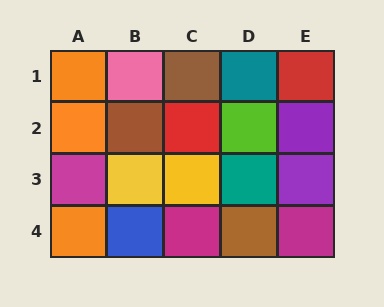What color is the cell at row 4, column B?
Blue.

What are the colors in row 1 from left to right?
Orange, pink, brown, teal, red.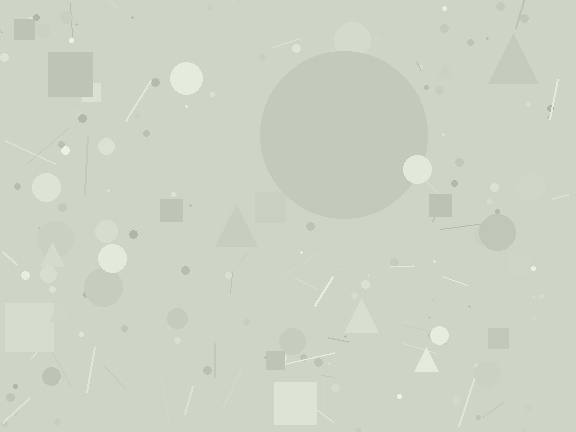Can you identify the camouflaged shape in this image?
The camouflaged shape is a circle.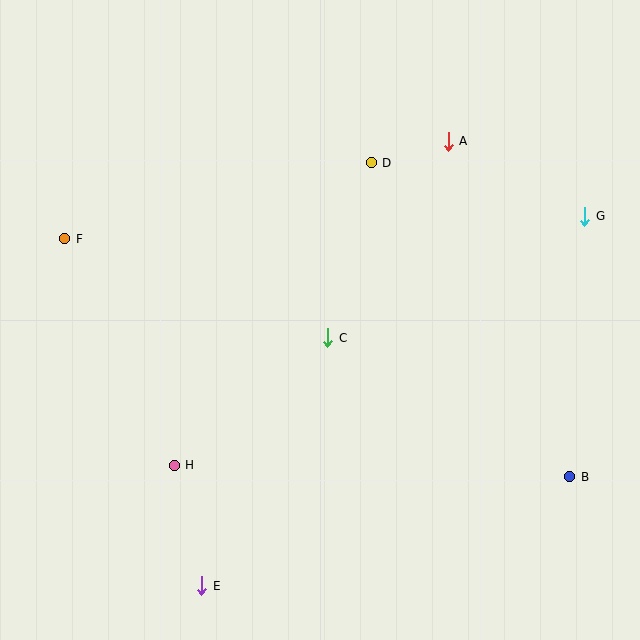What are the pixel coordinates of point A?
Point A is at (448, 141).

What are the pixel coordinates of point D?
Point D is at (371, 163).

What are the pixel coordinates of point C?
Point C is at (328, 338).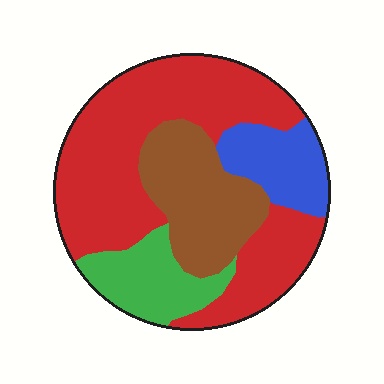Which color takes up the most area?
Red, at roughly 55%.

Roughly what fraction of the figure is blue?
Blue takes up less than a quarter of the figure.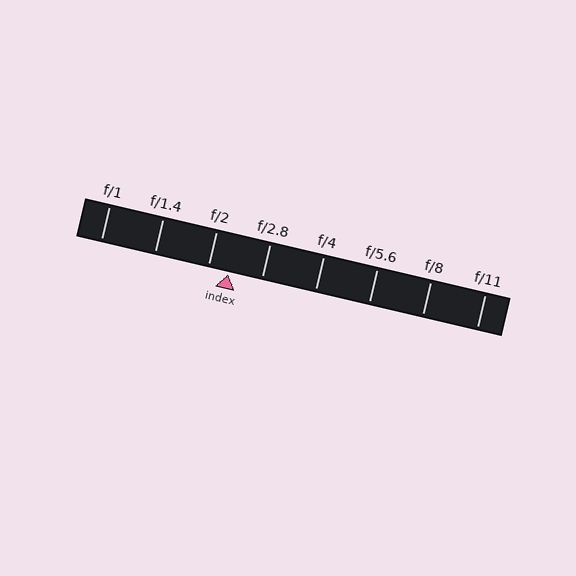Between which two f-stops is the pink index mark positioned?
The index mark is between f/2 and f/2.8.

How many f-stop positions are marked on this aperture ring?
There are 8 f-stop positions marked.